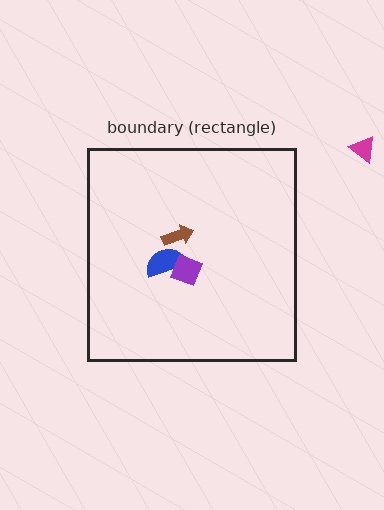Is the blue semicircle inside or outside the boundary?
Inside.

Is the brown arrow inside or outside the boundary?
Inside.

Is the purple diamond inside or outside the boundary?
Inside.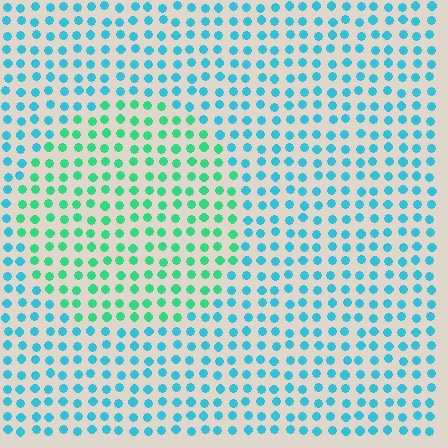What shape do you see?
I see a circle.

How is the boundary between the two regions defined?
The boundary is defined purely by a slight shift in hue (about 40 degrees). Spacing, size, and orientation are identical on both sides.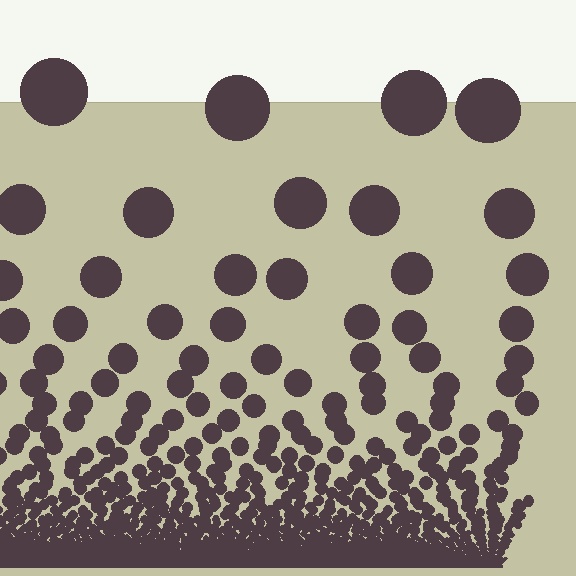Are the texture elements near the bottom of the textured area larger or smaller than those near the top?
Smaller. The gradient is inverted — elements near the bottom are smaller and denser.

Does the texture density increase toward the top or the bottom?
Density increases toward the bottom.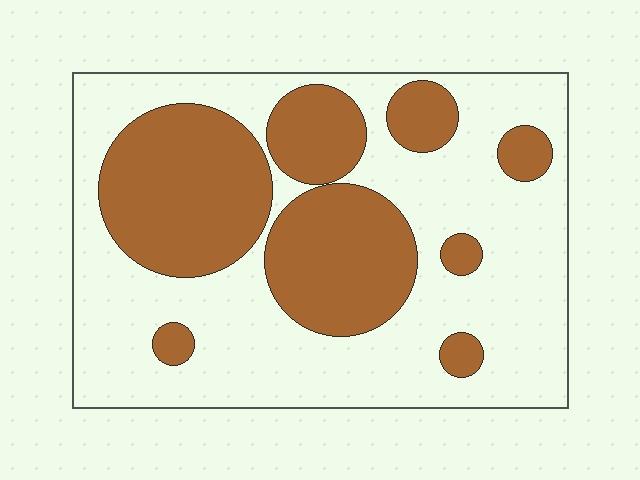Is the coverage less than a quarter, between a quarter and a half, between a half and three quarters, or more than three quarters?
Between a quarter and a half.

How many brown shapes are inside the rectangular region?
8.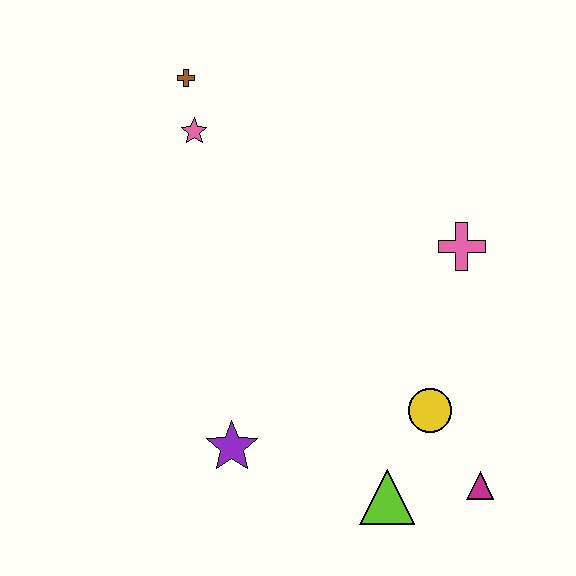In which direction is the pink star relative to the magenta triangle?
The pink star is above the magenta triangle.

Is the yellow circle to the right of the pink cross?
No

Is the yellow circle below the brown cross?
Yes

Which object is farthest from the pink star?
The magenta triangle is farthest from the pink star.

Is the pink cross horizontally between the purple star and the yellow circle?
No